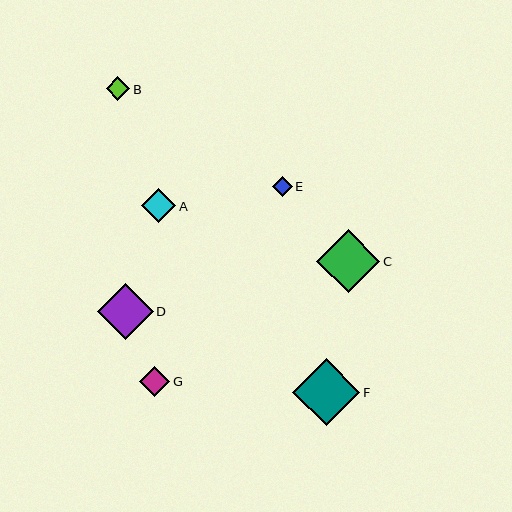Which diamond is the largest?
Diamond F is the largest with a size of approximately 67 pixels.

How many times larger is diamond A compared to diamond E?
Diamond A is approximately 1.7 times the size of diamond E.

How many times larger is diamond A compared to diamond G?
Diamond A is approximately 1.1 times the size of diamond G.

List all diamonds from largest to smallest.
From largest to smallest: F, C, D, A, G, B, E.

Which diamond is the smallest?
Diamond E is the smallest with a size of approximately 20 pixels.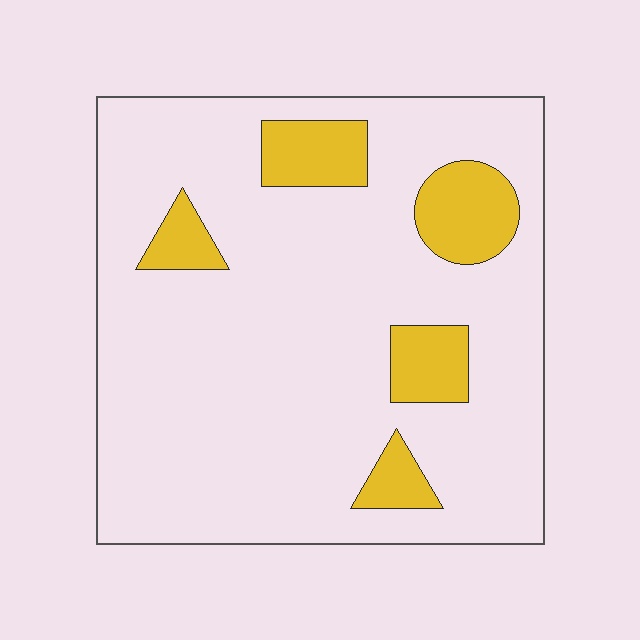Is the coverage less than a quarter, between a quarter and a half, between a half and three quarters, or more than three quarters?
Less than a quarter.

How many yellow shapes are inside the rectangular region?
5.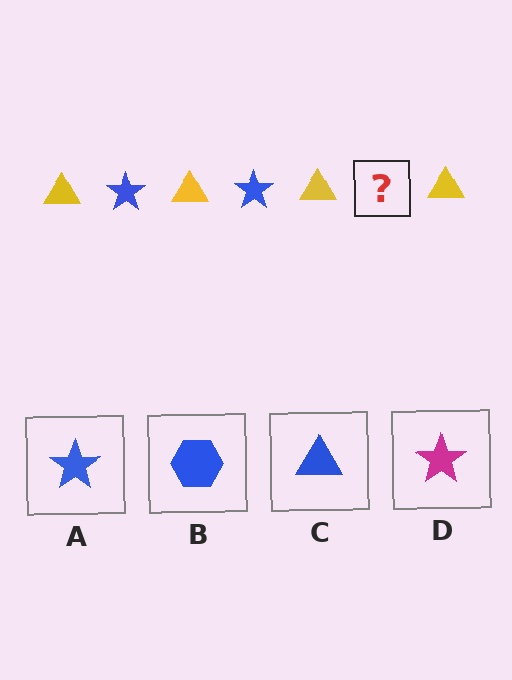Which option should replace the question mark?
Option A.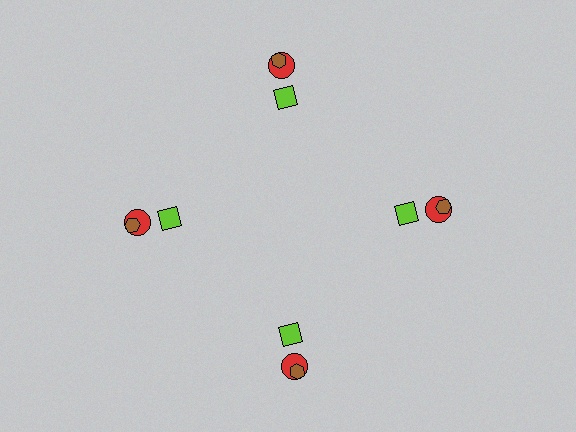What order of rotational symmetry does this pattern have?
This pattern has 4-fold rotational symmetry.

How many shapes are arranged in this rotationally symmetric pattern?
There are 12 shapes, arranged in 4 groups of 3.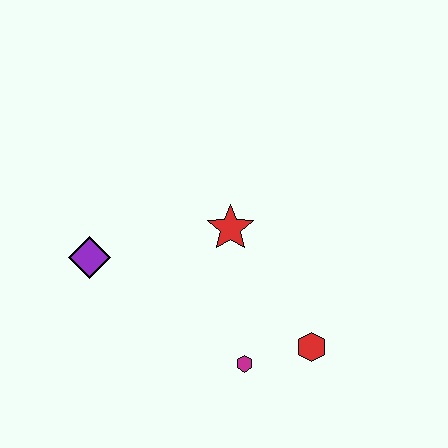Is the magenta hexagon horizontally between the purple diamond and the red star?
No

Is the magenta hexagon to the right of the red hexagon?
No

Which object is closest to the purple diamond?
The red star is closest to the purple diamond.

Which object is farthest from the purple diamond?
The red hexagon is farthest from the purple diamond.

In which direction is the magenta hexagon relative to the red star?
The magenta hexagon is below the red star.